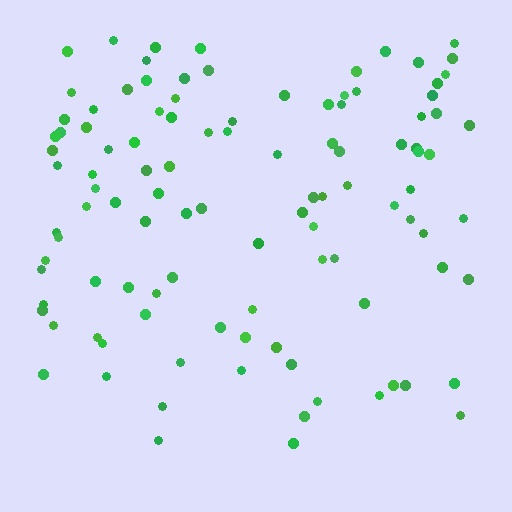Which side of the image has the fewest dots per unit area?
The bottom.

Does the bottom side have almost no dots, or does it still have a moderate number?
Still a moderate number, just noticeably fewer than the top.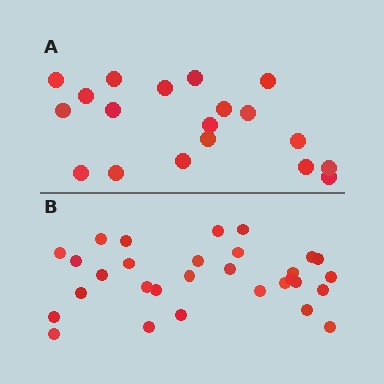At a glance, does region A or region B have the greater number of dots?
Region B (the bottom region) has more dots.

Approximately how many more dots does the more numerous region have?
Region B has roughly 12 or so more dots than region A.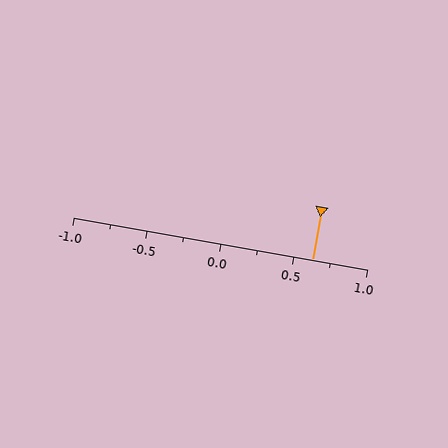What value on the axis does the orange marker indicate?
The marker indicates approximately 0.62.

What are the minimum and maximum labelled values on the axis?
The axis runs from -1.0 to 1.0.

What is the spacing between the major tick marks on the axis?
The major ticks are spaced 0.5 apart.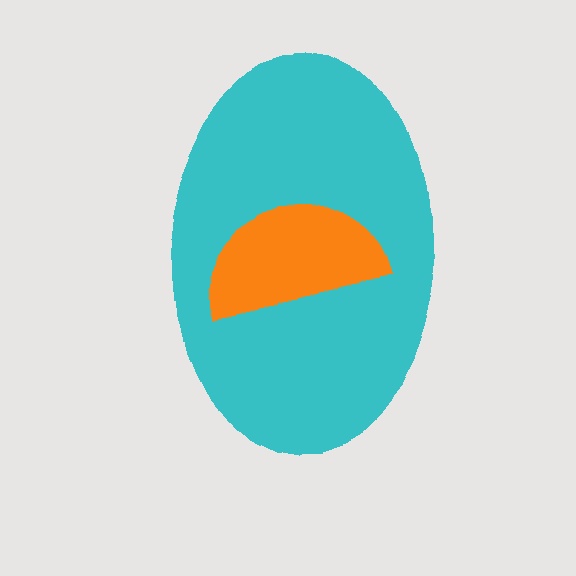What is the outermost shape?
The cyan ellipse.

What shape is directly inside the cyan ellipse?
The orange semicircle.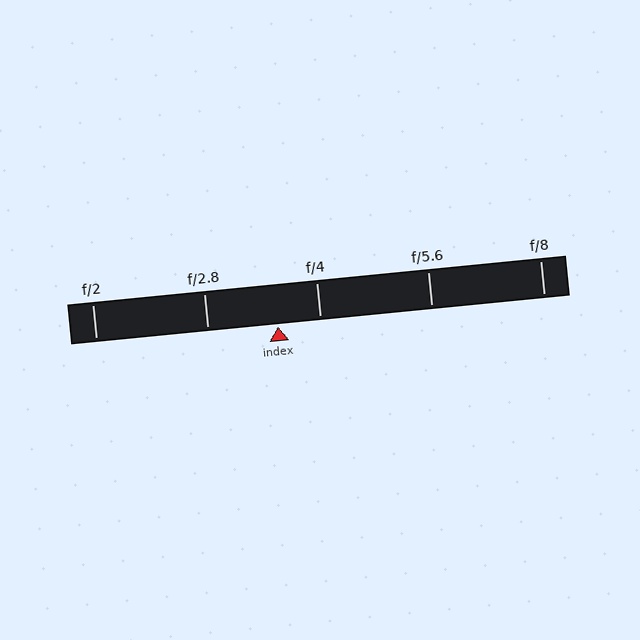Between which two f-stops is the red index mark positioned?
The index mark is between f/2.8 and f/4.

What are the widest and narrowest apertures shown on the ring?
The widest aperture shown is f/2 and the narrowest is f/8.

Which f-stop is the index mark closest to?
The index mark is closest to f/4.